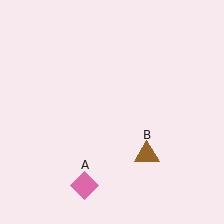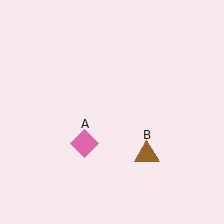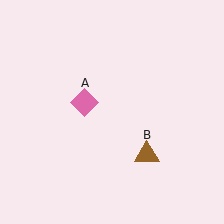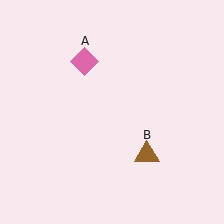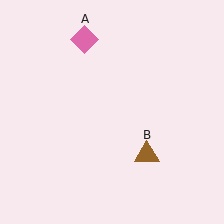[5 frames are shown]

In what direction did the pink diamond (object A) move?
The pink diamond (object A) moved up.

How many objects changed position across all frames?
1 object changed position: pink diamond (object A).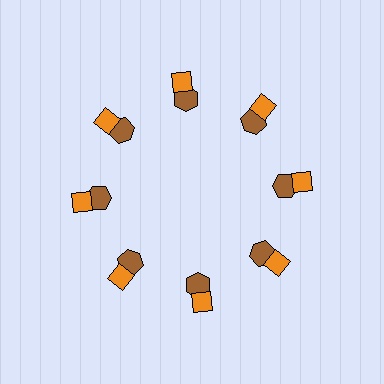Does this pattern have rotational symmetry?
Yes, this pattern has 8-fold rotational symmetry. It looks the same after rotating 45 degrees around the center.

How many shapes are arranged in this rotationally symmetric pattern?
There are 16 shapes, arranged in 8 groups of 2.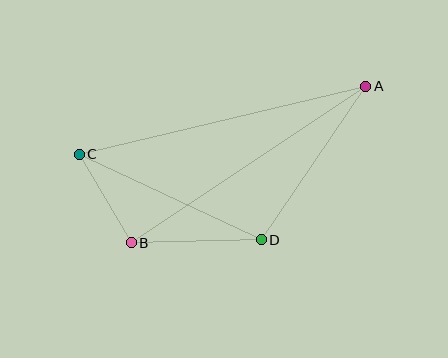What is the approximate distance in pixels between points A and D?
The distance between A and D is approximately 186 pixels.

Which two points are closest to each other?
Points B and C are closest to each other.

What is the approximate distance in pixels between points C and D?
The distance between C and D is approximately 201 pixels.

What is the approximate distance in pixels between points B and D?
The distance between B and D is approximately 130 pixels.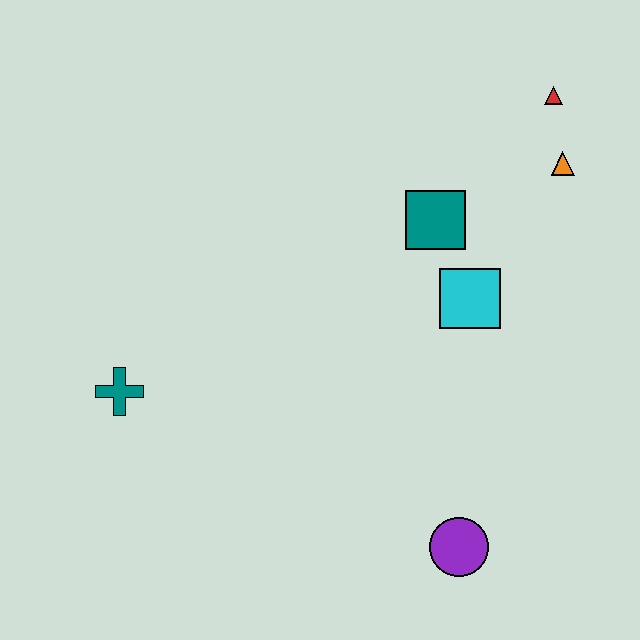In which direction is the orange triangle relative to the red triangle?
The orange triangle is below the red triangle.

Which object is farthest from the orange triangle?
The teal cross is farthest from the orange triangle.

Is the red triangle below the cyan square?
No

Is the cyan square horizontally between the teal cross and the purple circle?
No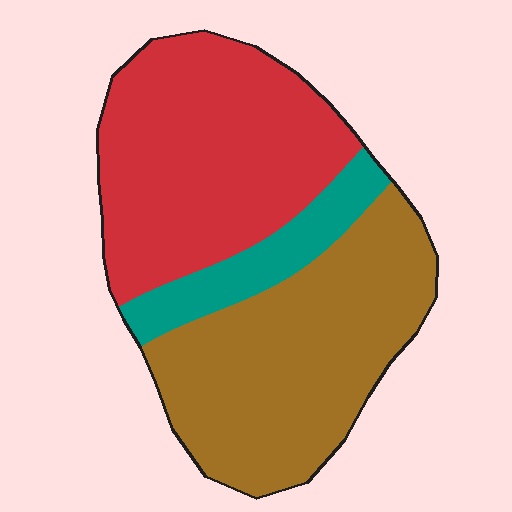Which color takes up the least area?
Teal, at roughly 10%.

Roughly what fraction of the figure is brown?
Brown covers around 45% of the figure.